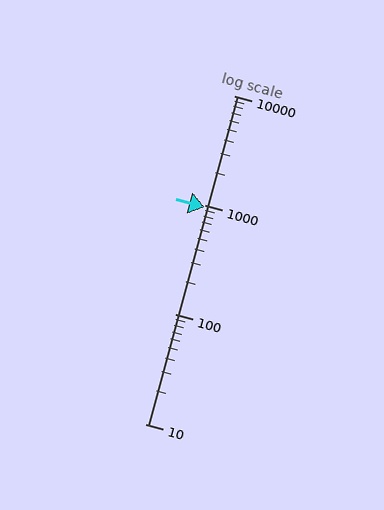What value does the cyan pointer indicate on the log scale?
The pointer indicates approximately 960.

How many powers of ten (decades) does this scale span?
The scale spans 3 decades, from 10 to 10000.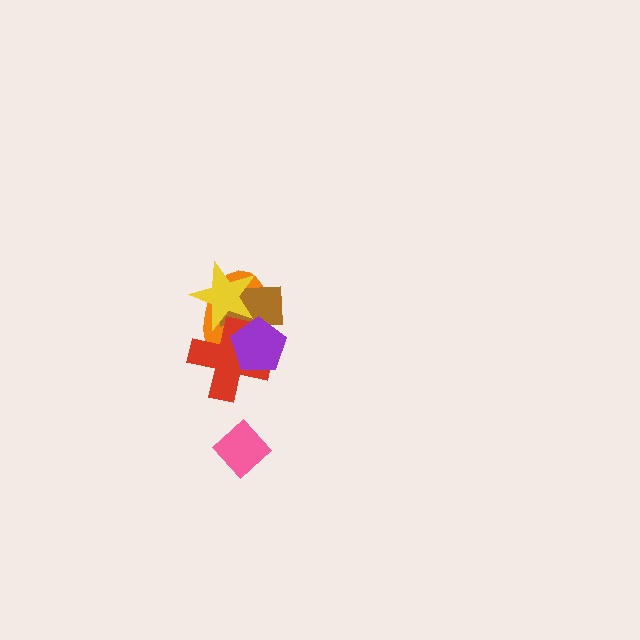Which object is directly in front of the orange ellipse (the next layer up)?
The brown rectangle is directly in front of the orange ellipse.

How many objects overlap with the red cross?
4 objects overlap with the red cross.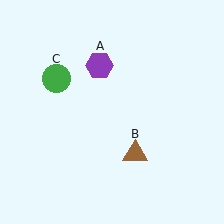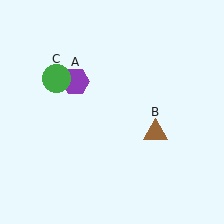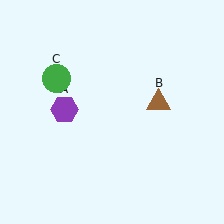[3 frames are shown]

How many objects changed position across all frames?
2 objects changed position: purple hexagon (object A), brown triangle (object B).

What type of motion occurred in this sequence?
The purple hexagon (object A), brown triangle (object B) rotated counterclockwise around the center of the scene.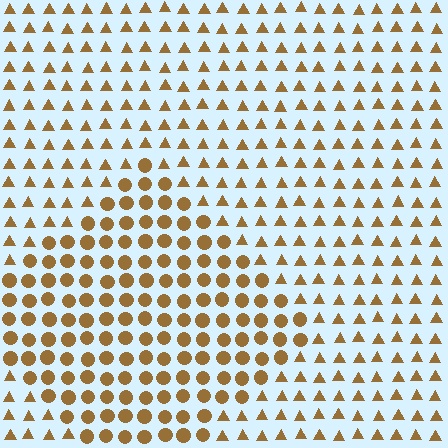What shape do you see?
I see a diamond.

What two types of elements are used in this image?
The image uses circles inside the diamond region and triangles outside it.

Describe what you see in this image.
The image is filled with small brown elements arranged in a uniform grid. A diamond-shaped region contains circles, while the surrounding area contains triangles. The boundary is defined purely by the change in element shape.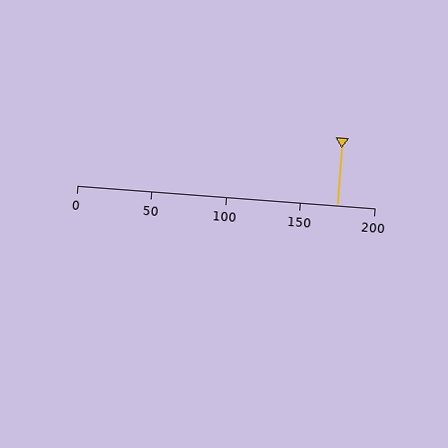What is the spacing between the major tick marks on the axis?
The major ticks are spaced 50 apart.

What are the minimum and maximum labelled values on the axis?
The axis runs from 0 to 200.